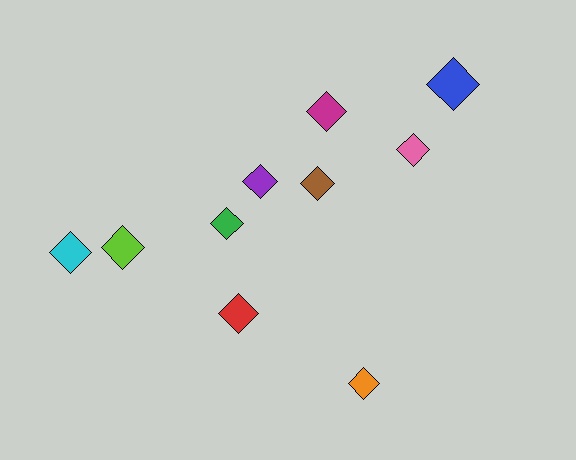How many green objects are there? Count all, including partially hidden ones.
There is 1 green object.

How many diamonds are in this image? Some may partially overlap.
There are 10 diamonds.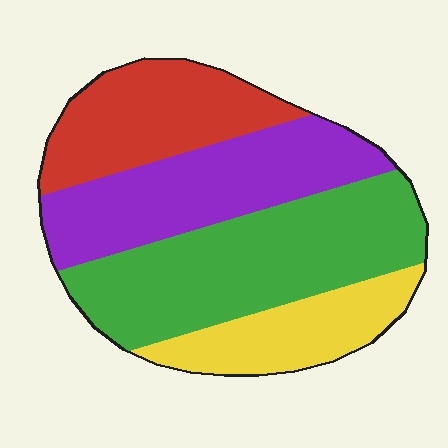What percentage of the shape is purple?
Purple takes up about one quarter (1/4) of the shape.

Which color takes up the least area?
Yellow, at roughly 15%.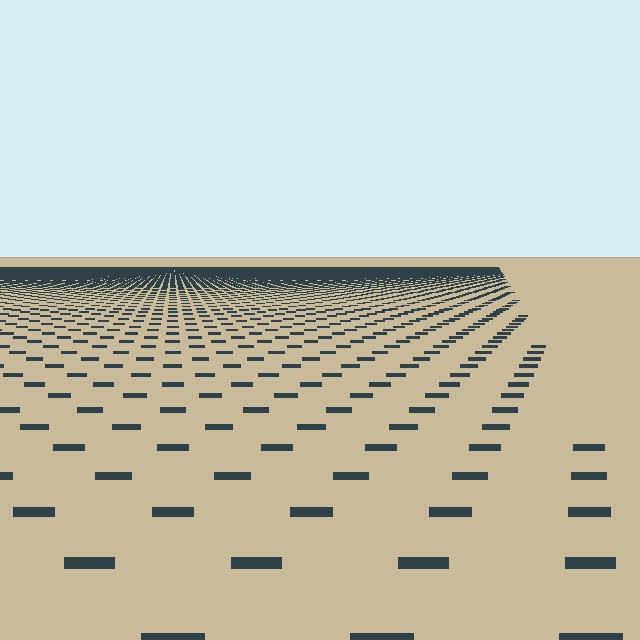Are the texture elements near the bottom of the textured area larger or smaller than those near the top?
Larger. Near the bottom, elements are closer to the viewer and appear at a bigger on-screen size.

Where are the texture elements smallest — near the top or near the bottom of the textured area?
Near the top.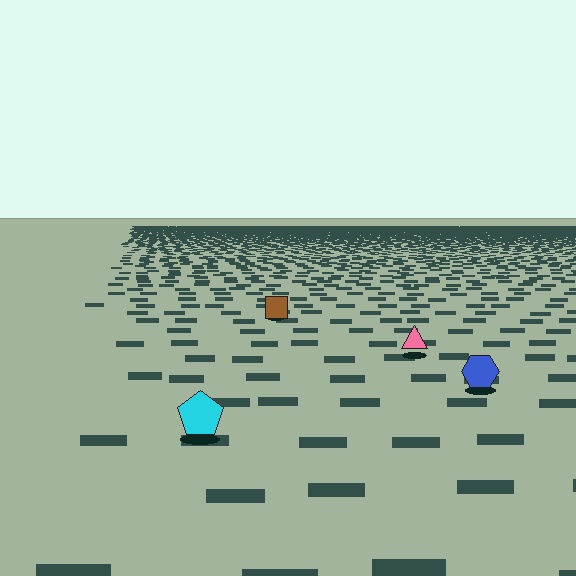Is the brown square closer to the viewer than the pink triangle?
No. The pink triangle is closer — you can tell from the texture gradient: the ground texture is coarser near it.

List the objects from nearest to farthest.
From nearest to farthest: the cyan pentagon, the blue hexagon, the pink triangle, the brown square.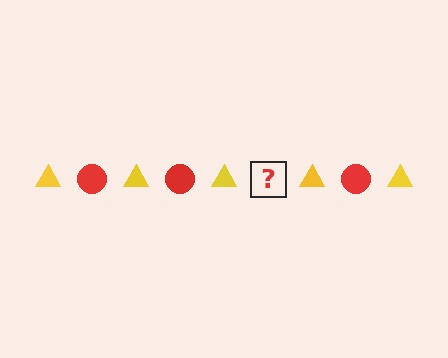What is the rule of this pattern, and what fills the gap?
The rule is that the pattern alternates between yellow triangle and red circle. The gap should be filled with a red circle.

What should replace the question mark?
The question mark should be replaced with a red circle.